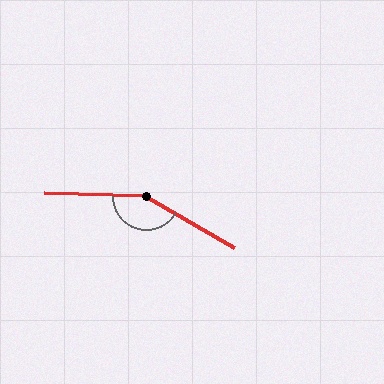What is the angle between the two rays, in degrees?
Approximately 151 degrees.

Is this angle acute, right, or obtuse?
It is obtuse.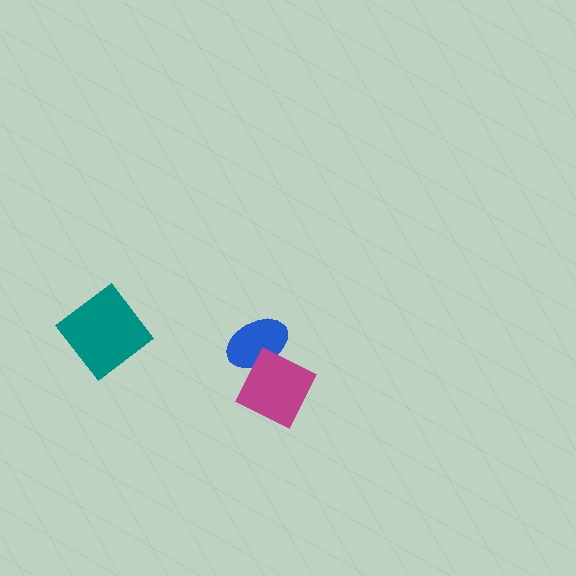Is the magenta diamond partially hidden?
No, no other shape covers it.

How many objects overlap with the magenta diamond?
1 object overlaps with the magenta diamond.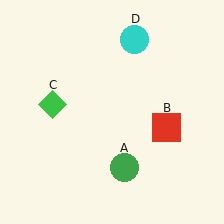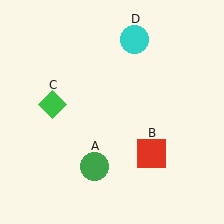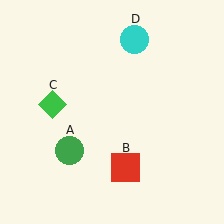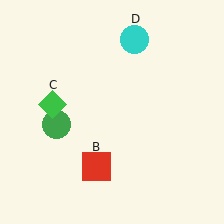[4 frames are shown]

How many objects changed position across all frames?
2 objects changed position: green circle (object A), red square (object B).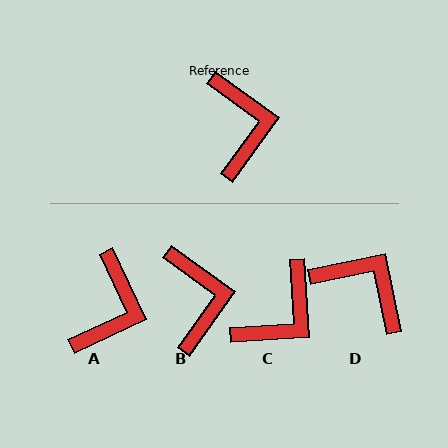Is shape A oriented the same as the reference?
No, it is off by about 29 degrees.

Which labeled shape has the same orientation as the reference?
B.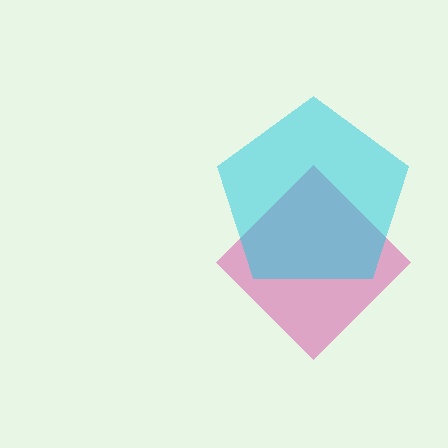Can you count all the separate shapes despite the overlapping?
Yes, there are 2 separate shapes.